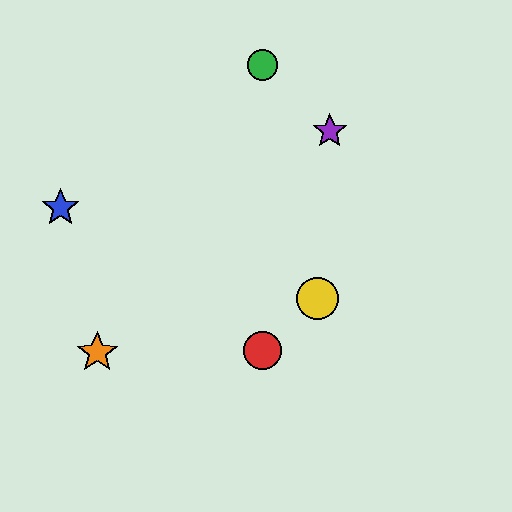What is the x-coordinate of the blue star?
The blue star is at x≈61.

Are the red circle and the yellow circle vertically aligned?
No, the red circle is at x≈263 and the yellow circle is at x≈318.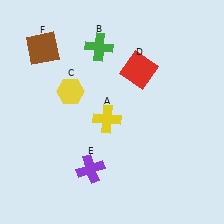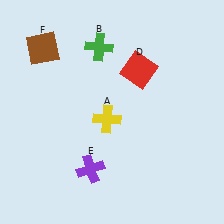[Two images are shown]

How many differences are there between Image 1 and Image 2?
There is 1 difference between the two images.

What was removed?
The yellow hexagon (C) was removed in Image 2.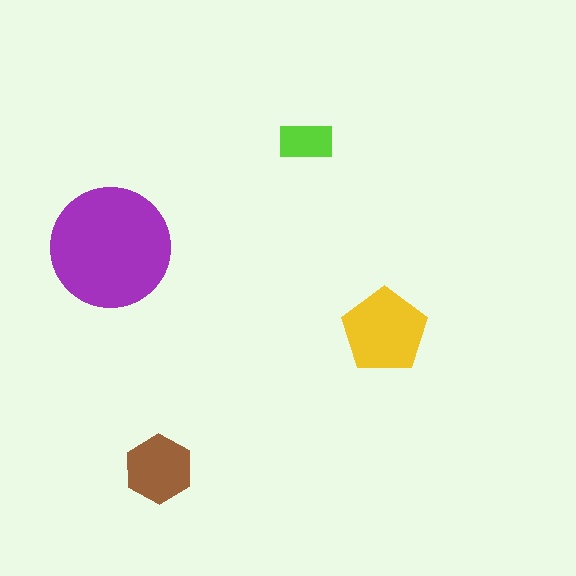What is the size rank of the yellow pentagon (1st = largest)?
2nd.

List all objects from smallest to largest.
The lime rectangle, the brown hexagon, the yellow pentagon, the purple circle.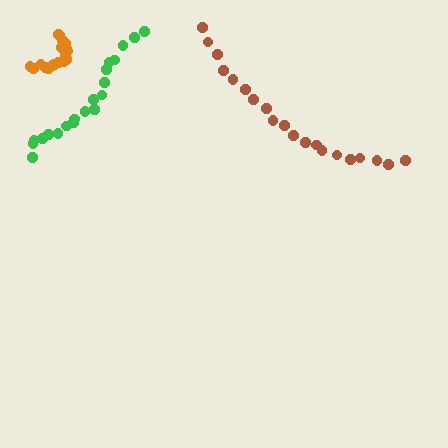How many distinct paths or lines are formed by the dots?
There are 3 distinct paths.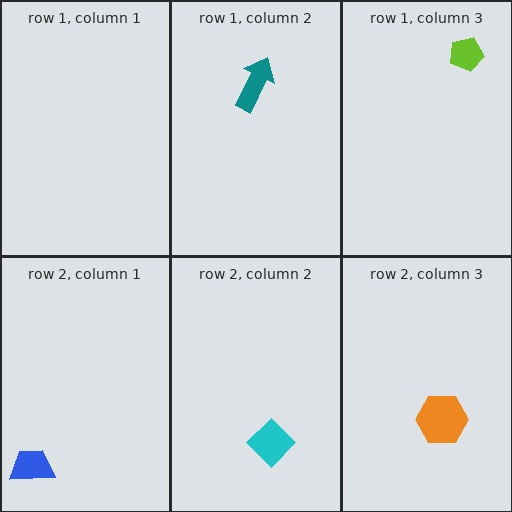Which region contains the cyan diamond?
The row 2, column 2 region.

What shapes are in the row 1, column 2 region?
The teal arrow.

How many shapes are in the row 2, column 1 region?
1.